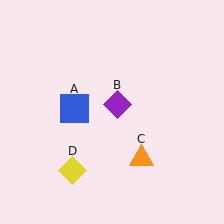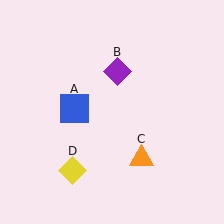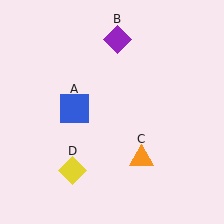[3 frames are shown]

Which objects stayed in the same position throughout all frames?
Blue square (object A) and orange triangle (object C) and yellow diamond (object D) remained stationary.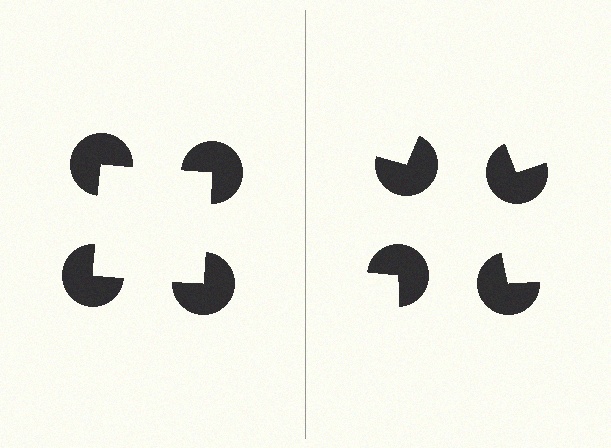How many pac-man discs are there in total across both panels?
8 — 4 on each side.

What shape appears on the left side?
An illusory square.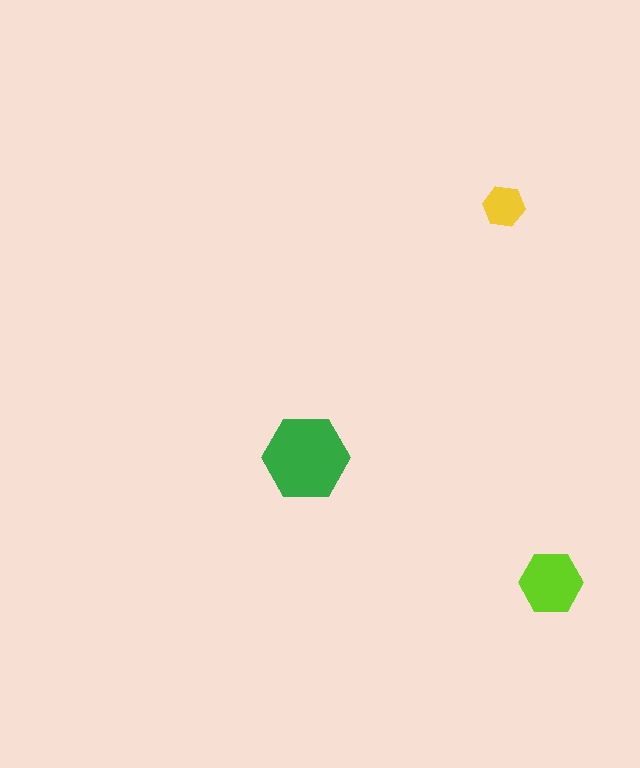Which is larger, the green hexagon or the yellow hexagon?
The green one.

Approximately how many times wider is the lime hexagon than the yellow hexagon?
About 1.5 times wider.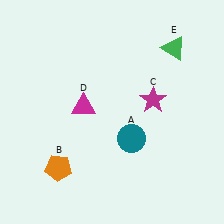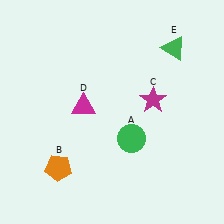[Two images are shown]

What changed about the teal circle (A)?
In Image 1, A is teal. In Image 2, it changed to green.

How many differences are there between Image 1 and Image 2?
There is 1 difference between the two images.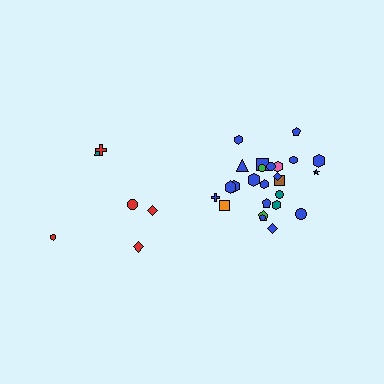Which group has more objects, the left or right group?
The right group.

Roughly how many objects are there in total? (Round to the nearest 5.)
Roughly 30 objects in total.